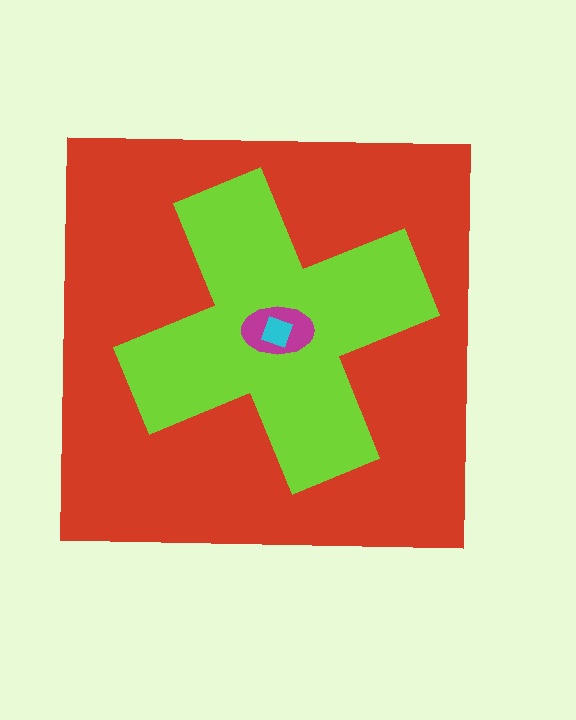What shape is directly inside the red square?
The lime cross.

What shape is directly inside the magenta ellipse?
The cyan diamond.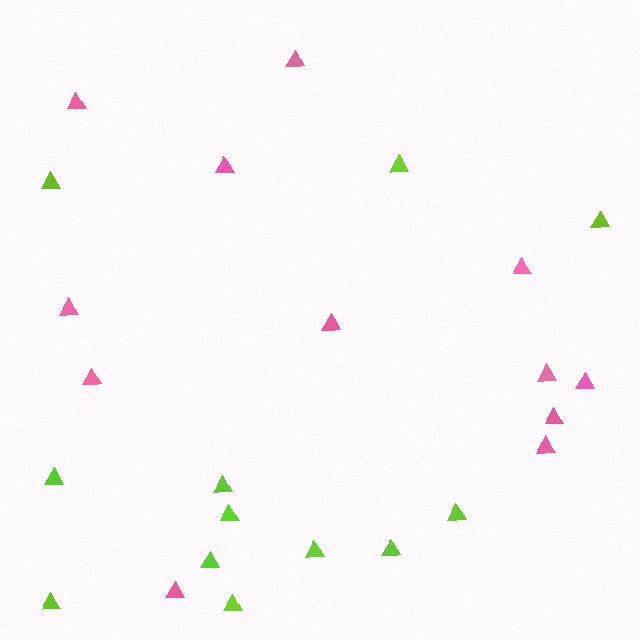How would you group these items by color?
There are 2 groups: one group of pink triangles (12) and one group of lime triangles (12).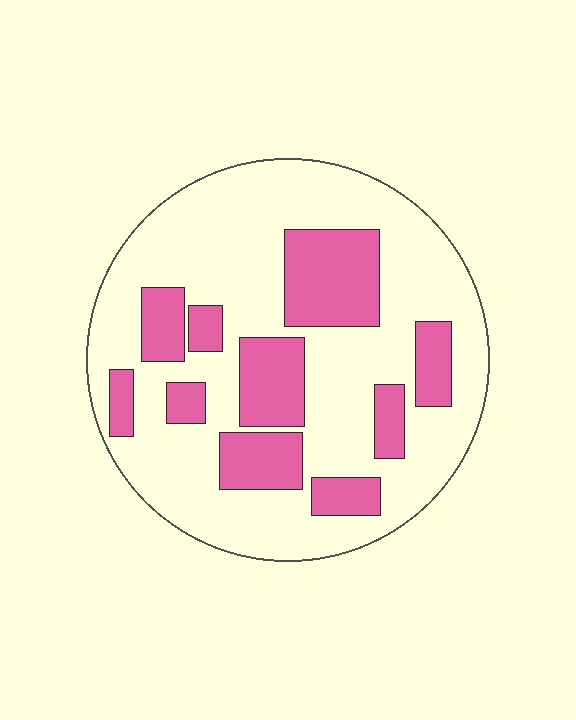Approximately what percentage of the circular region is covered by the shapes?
Approximately 30%.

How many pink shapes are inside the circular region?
10.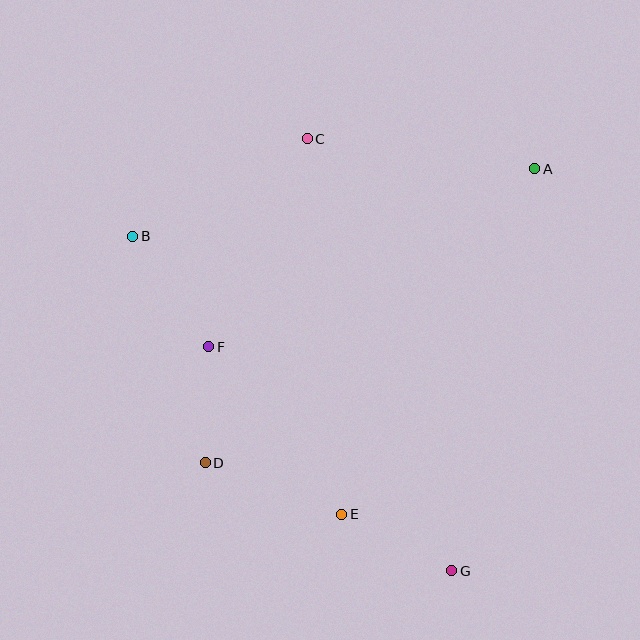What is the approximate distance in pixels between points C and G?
The distance between C and G is approximately 456 pixels.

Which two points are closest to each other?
Points D and F are closest to each other.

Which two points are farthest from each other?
Points B and G are farthest from each other.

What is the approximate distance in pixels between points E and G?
The distance between E and G is approximately 124 pixels.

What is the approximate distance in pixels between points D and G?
The distance between D and G is approximately 269 pixels.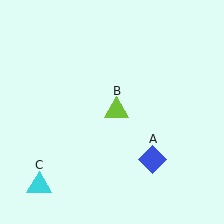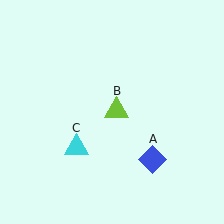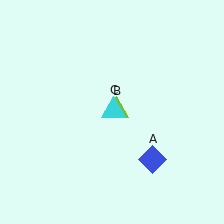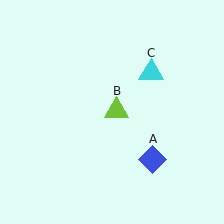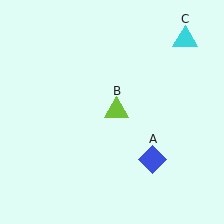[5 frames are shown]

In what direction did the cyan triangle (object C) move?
The cyan triangle (object C) moved up and to the right.